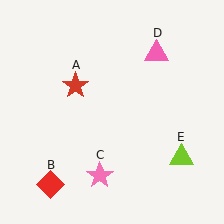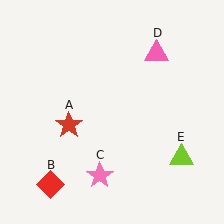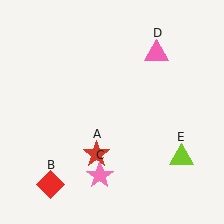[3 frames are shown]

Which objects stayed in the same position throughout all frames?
Red diamond (object B) and pink star (object C) and pink triangle (object D) and lime triangle (object E) remained stationary.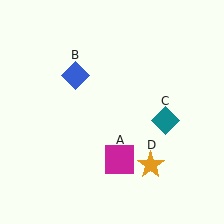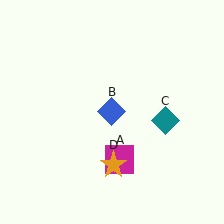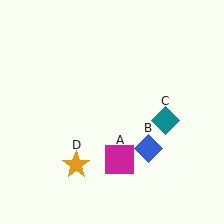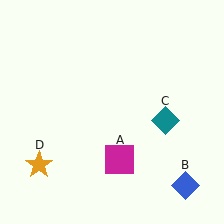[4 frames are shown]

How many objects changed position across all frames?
2 objects changed position: blue diamond (object B), orange star (object D).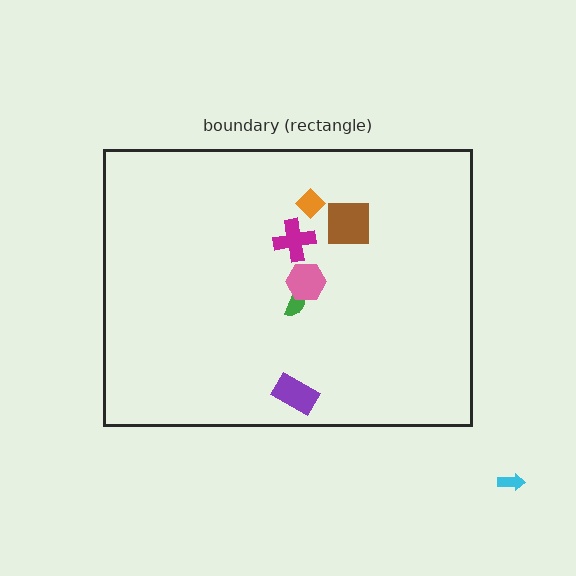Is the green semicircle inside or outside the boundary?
Inside.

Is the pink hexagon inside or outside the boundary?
Inside.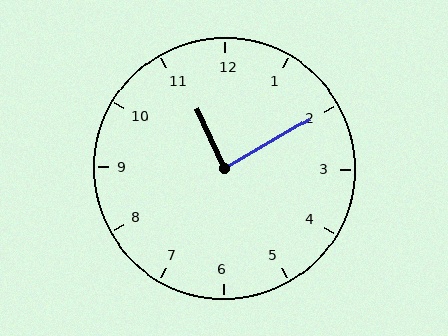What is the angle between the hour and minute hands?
Approximately 85 degrees.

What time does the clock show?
11:10.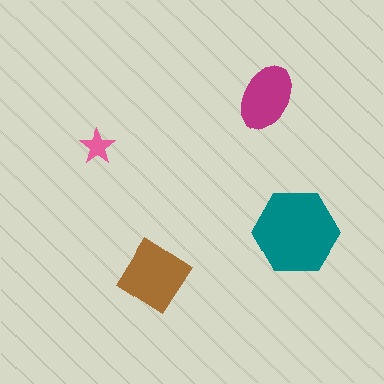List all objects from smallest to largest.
The pink star, the magenta ellipse, the brown diamond, the teal hexagon.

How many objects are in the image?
There are 4 objects in the image.